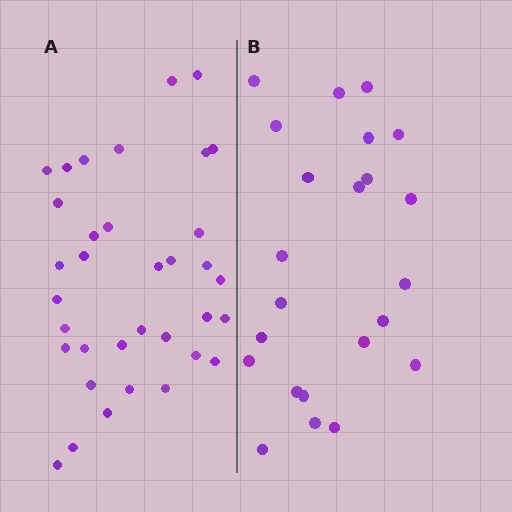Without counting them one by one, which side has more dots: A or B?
Region A (the left region) has more dots.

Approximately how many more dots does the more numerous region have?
Region A has roughly 12 or so more dots than region B.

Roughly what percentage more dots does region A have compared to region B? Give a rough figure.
About 50% more.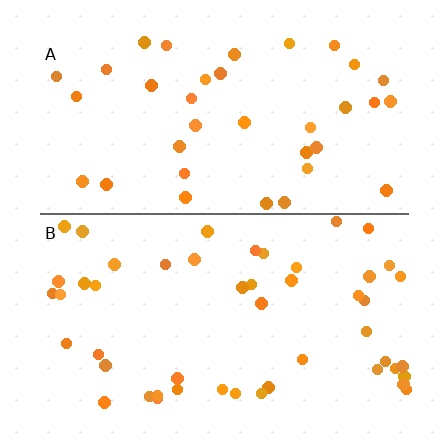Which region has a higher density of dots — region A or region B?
B (the bottom).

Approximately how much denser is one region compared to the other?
Approximately 1.4× — region B over region A.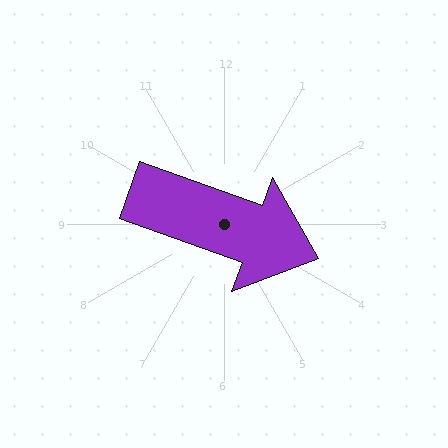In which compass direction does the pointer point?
East.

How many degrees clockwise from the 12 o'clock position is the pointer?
Approximately 110 degrees.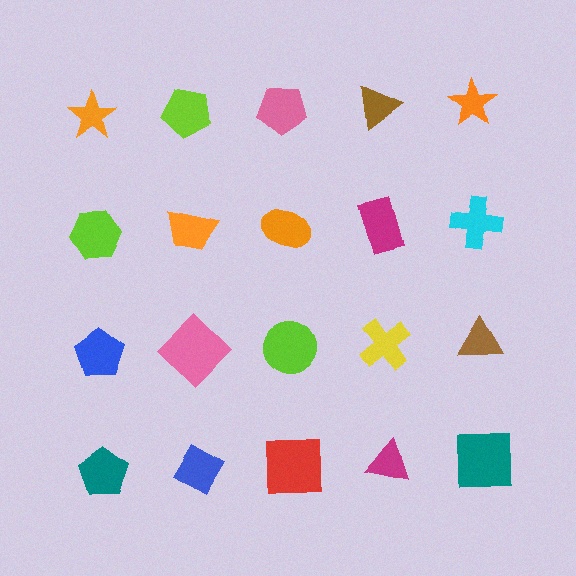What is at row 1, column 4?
A brown triangle.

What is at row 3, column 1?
A blue pentagon.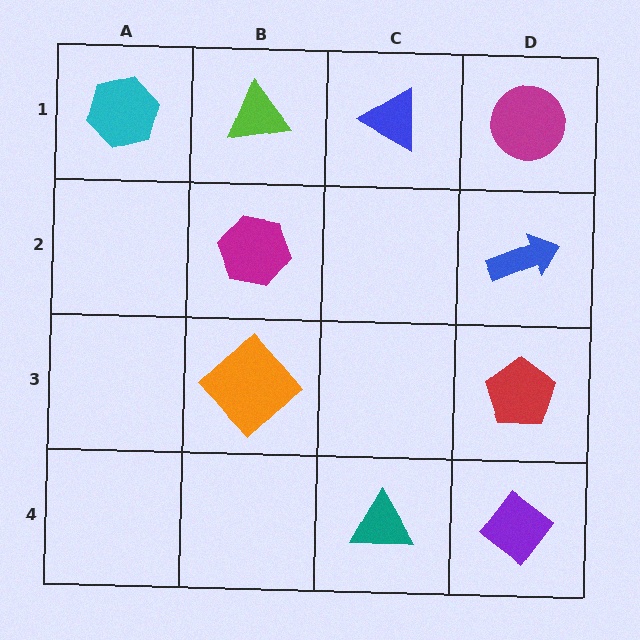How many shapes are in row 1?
4 shapes.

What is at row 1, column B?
A lime triangle.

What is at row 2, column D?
A blue arrow.